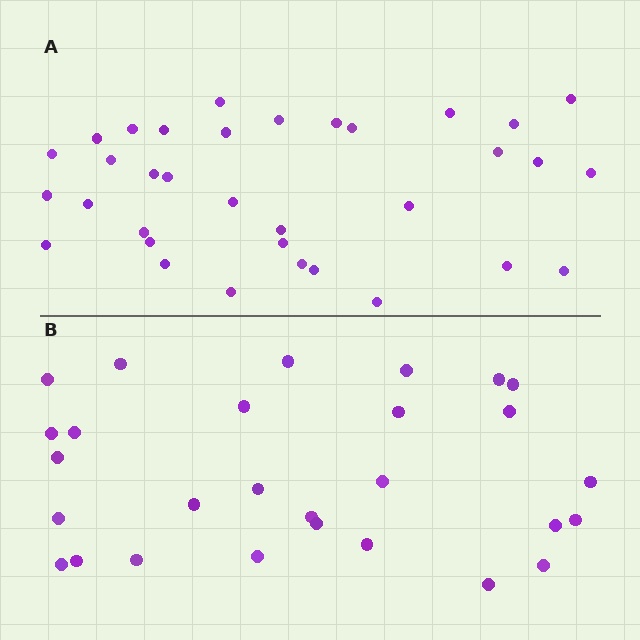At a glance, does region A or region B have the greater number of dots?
Region A (the top region) has more dots.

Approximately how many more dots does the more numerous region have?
Region A has about 6 more dots than region B.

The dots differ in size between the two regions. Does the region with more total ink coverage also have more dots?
No. Region B has more total ink coverage because its dots are larger, but region A actually contains more individual dots. Total area can be misleading — the number of items is what matters here.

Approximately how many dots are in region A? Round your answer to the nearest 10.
About 30 dots. (The exact count is 34, which rounds to 30.)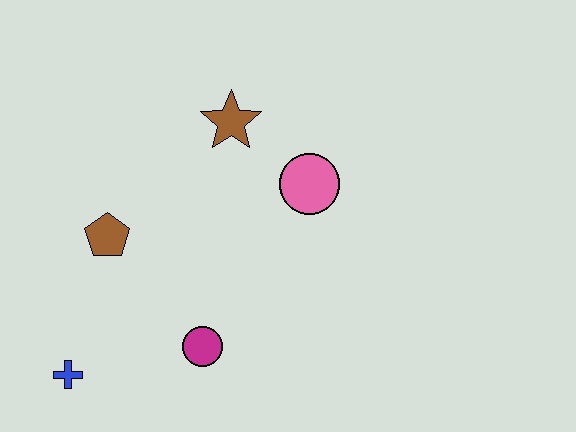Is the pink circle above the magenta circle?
Yes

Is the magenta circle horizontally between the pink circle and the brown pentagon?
Yes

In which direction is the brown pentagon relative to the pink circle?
The brown pentagon is to the left of the pink circle.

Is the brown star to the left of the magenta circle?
No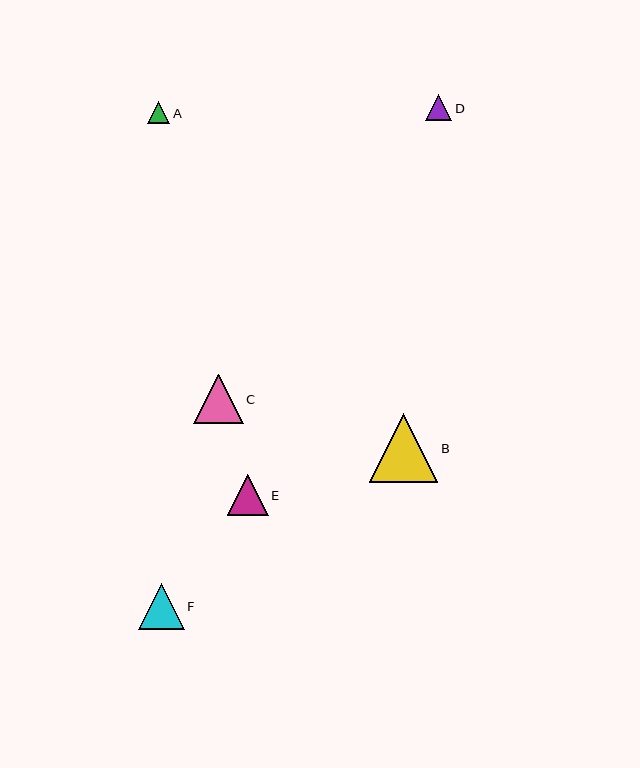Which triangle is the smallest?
Triangle A is the smallest with a size of approximately 22 pixels.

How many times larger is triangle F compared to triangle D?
Triangle F is approximately 1.7 times the size of triangle D.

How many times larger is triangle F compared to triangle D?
Triangle F is approximately 1.7 times the size of triangle D.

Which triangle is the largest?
Triangle B is the largest with a size of approximately 69 pixels.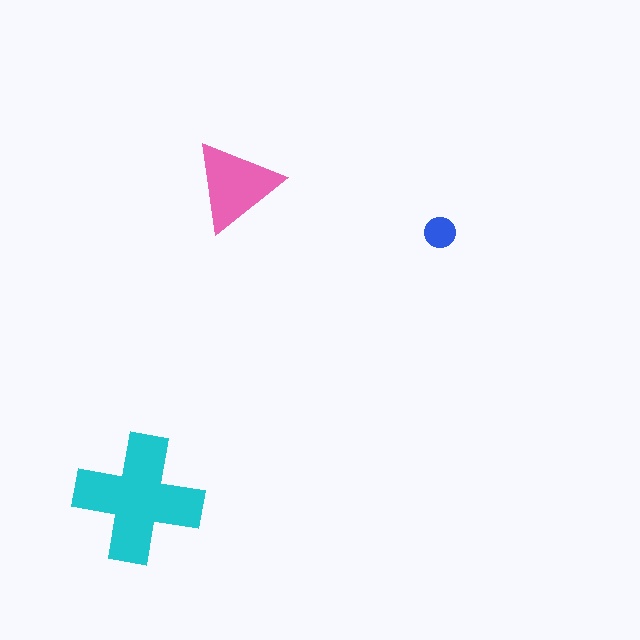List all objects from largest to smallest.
The cyan cross, the pink triangle, the blue circle.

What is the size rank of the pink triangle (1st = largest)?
2nd.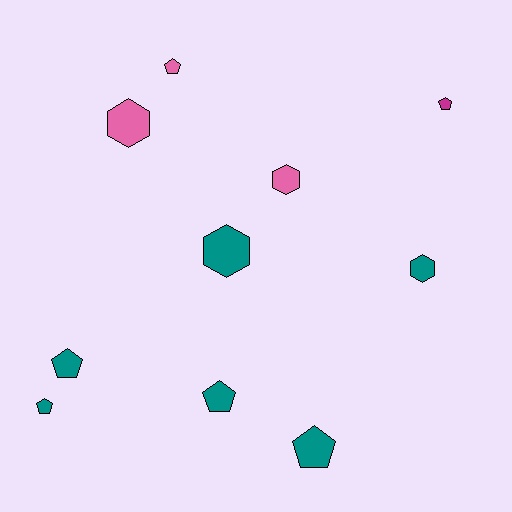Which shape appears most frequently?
Pentagon, with 6 objects.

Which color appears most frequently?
Teal, with 6 objects.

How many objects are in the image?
There are 10 objects.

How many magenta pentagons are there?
There is 1 magenta pentagon.